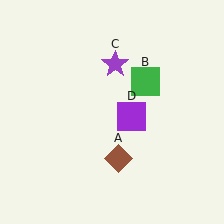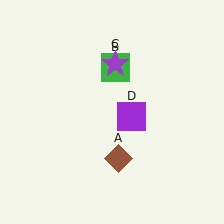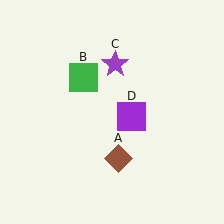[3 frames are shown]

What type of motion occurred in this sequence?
The green square (object B) rotated counterclockwise around the center of the scene.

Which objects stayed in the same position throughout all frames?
Brown diamond (object A) and purple star (object C) and purple square (object D) remained stationary.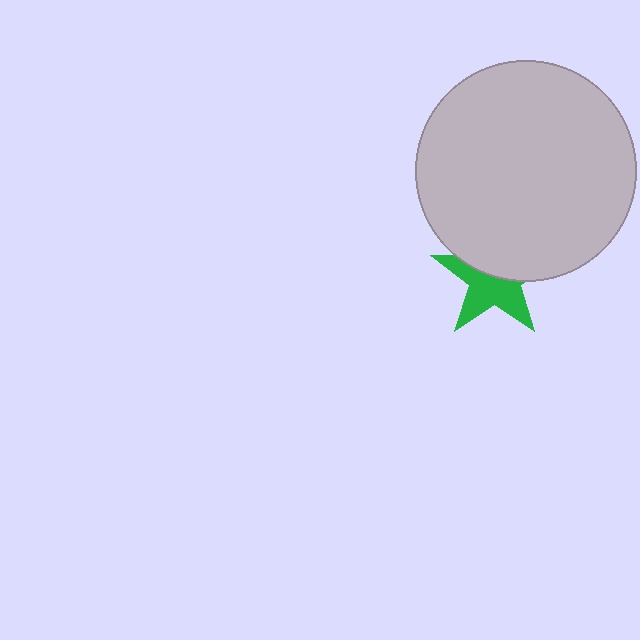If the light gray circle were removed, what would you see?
You would see the complete green star.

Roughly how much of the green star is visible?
About half of it is visible (roughly 54%).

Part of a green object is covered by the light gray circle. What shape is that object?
It is a star.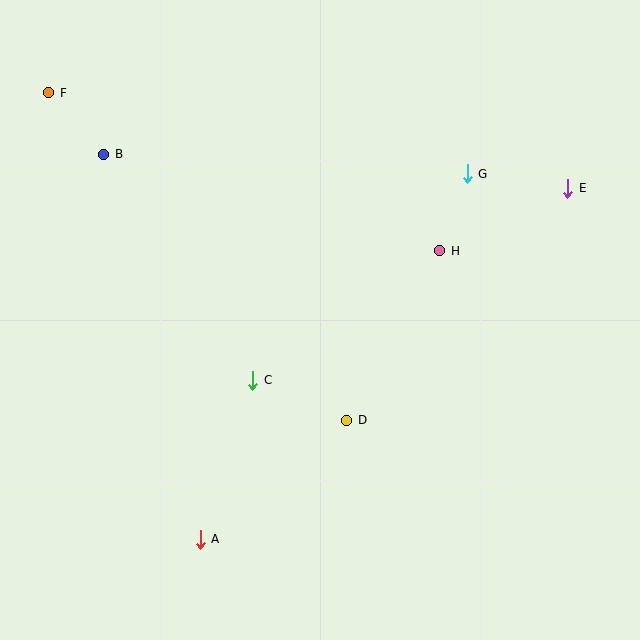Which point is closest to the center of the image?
Point C at (253, 380) is closest to the center.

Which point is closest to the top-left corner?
Point F is closest to the top-left corner.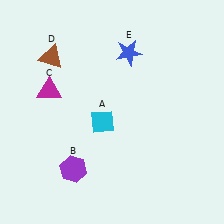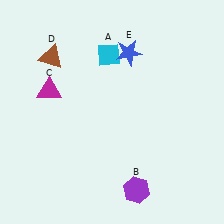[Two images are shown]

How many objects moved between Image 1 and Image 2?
2 objects moved between the two images.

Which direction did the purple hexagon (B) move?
The purple hexagon (B) moved right.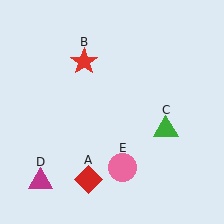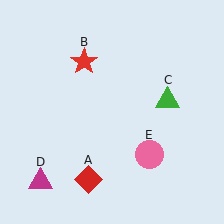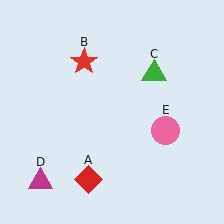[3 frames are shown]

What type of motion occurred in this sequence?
The green triangle (object C), pink circle (object E) rotated counterclockwise around the center of the scene.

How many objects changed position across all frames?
2 objects changed position: green triangle (object C), pink circle (object E).